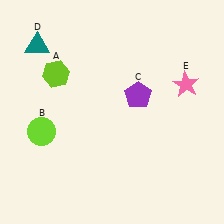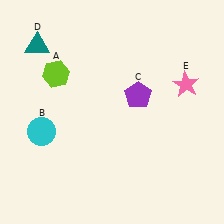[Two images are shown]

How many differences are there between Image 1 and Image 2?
There is 1 difference between the two images.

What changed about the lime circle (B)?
In Image 1, B is lime. In Image 2, it changed to cyan.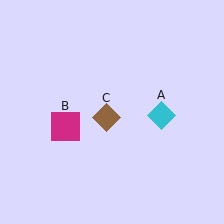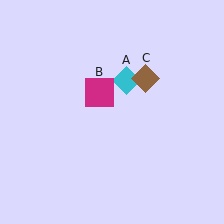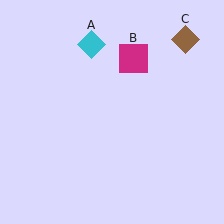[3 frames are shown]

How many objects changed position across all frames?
3 objects changed position: cyan diamond (object A), magenta square (object B), brown diamond (object C).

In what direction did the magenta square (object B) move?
The magenta square (object B) moved up and to the right.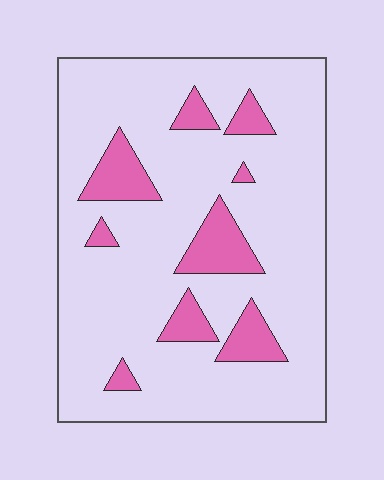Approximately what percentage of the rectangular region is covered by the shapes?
Approximately 15%.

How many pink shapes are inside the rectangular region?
9.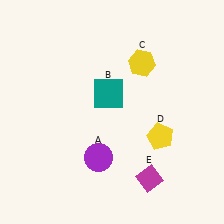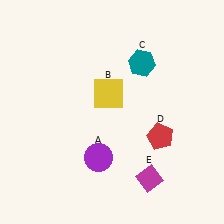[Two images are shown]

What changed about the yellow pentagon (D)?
In Image 1, D is yellow. In Image 2, it changed to red.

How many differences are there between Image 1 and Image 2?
There are 3 differences between the two images.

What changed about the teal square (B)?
In Image 1, B is teal. In Image 2, it changed to yellow.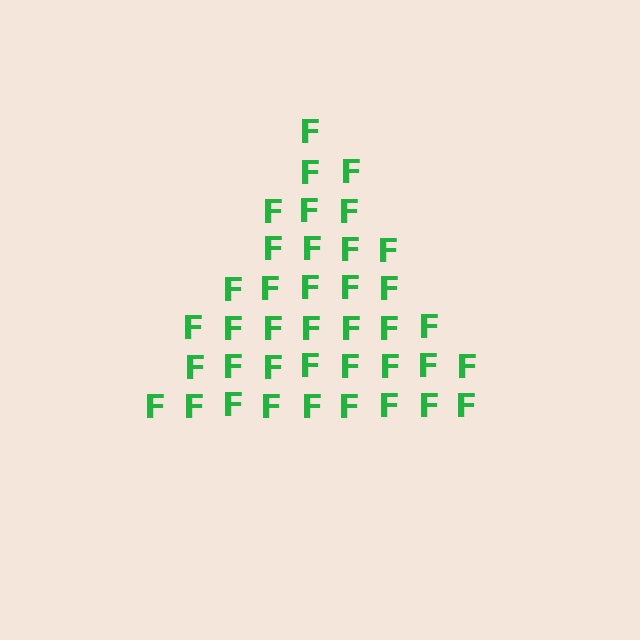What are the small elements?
The small elements are letter F's.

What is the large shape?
The large shape is a triangle.